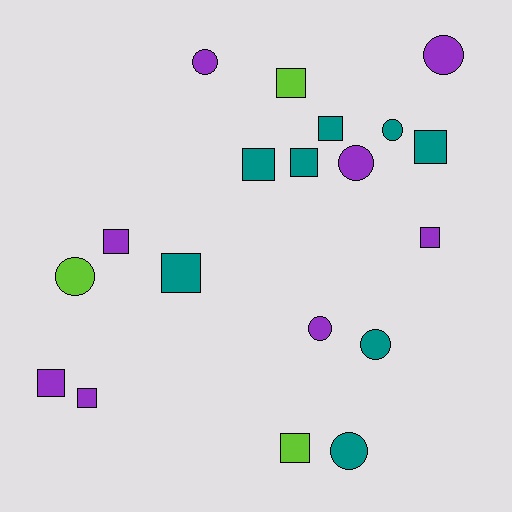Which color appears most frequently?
Purple, with 8 objects.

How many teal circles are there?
There are 3 teal circles.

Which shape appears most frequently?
Square, with 11 objects.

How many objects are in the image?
There are 19 objects.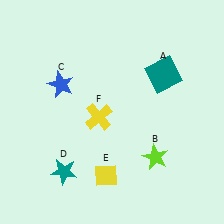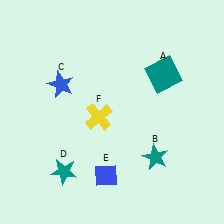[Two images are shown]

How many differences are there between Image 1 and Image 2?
There are 2 differences between the two images.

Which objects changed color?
B changed from lime to teal. E changed from yellow to blue.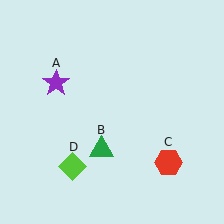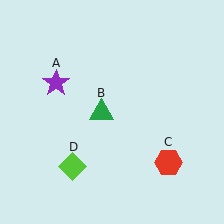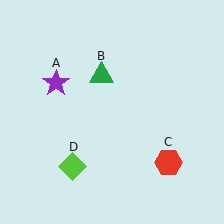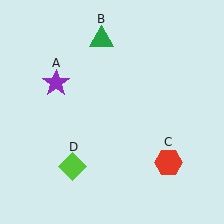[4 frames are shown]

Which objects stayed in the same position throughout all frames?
Purple star (object A) and red hexagon (object C) and lime diamond (object D) remained stationary.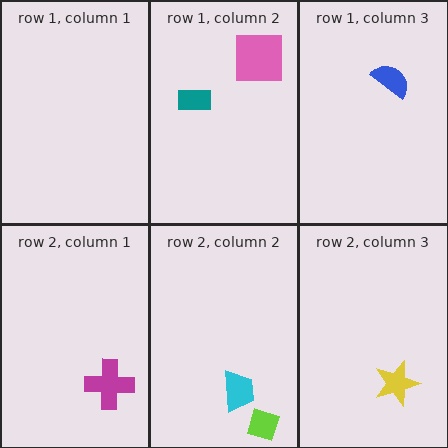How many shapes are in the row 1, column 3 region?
1.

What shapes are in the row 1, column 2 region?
The teal rectangle, the pink square.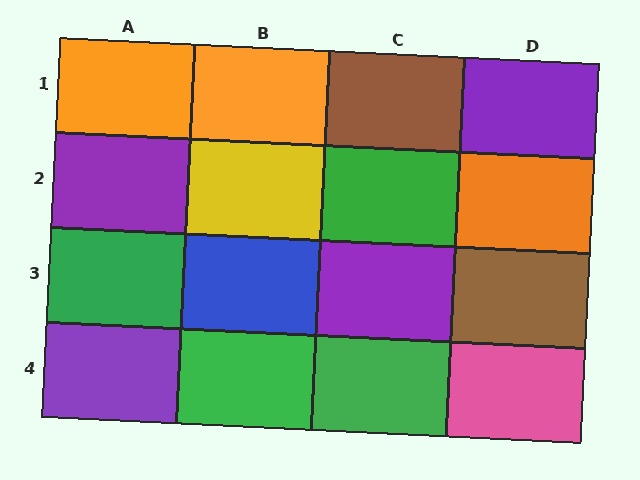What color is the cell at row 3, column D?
Brown.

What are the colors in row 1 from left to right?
Orange, orange, brown, purple.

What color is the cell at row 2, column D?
Orange.